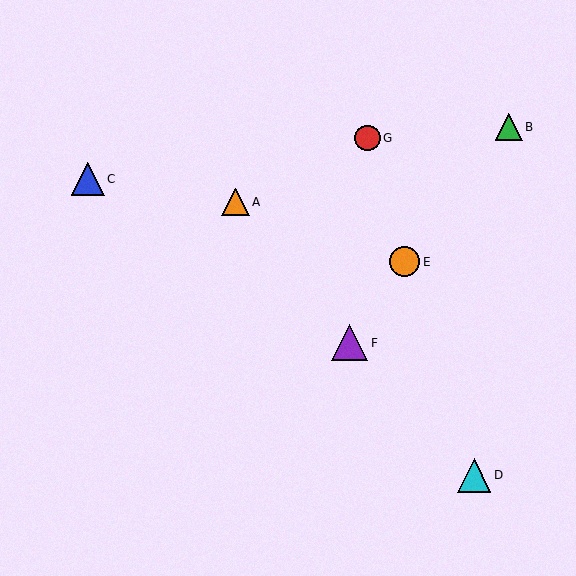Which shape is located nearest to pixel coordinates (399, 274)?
The orange circle (labeled E) at (405, 262) is nearest to that location.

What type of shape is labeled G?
Shape G is a red circle.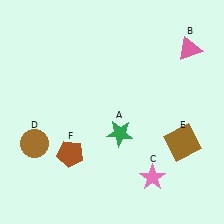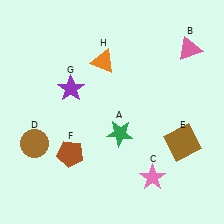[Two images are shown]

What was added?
A purple star (G), an orange triangle (H) were added in Image 2.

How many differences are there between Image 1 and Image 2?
There are 2 differences between the two images.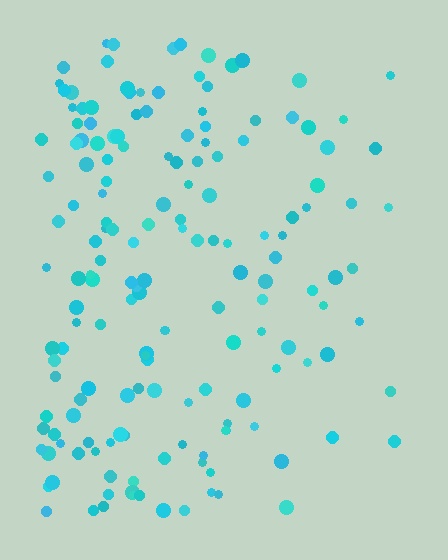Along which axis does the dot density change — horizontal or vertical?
Horizontal.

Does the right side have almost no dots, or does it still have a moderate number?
Still a moderate number, just noticeably fewer than the left.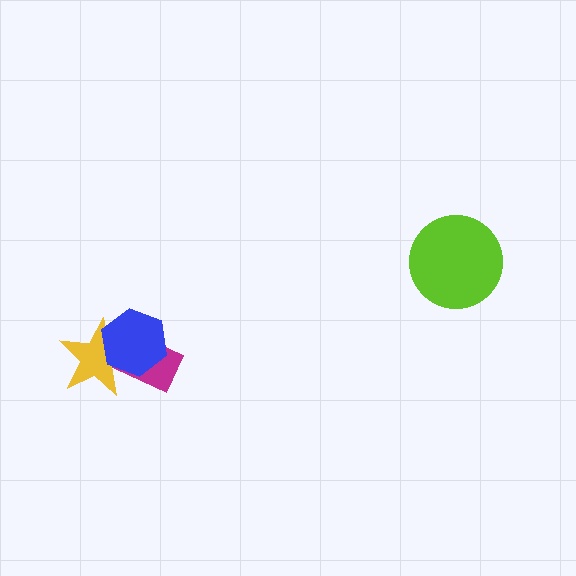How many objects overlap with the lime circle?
0 objects overlap with the lime circle.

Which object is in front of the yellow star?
The blue hexagon is in front of the yellow star.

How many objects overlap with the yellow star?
2 objects overlap with the yellow star.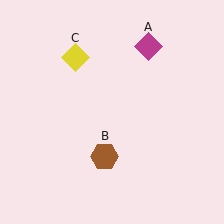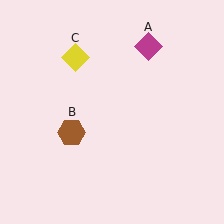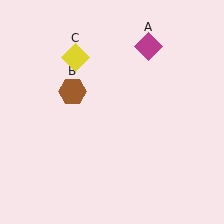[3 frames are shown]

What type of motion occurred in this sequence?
The brown hexagon (object B) rotated clockwise around the center of the scene.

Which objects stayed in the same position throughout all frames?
Magenta diamond (object A) and yellow diamond (object C) remained stationary.